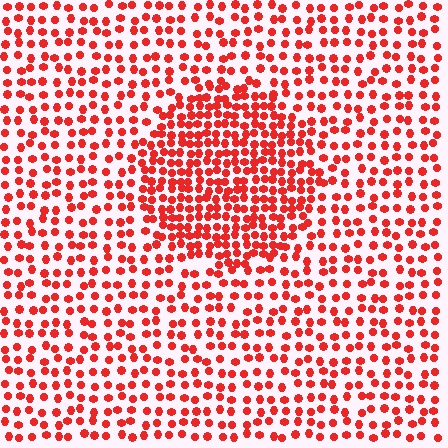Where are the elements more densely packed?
The elements are more densely packed inside the circle boundary.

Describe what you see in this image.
The image contains small red elements arranged at two different densities. A circle-shaped region is visible where the elements are more densely packed than the surrounding area.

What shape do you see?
I see a circle.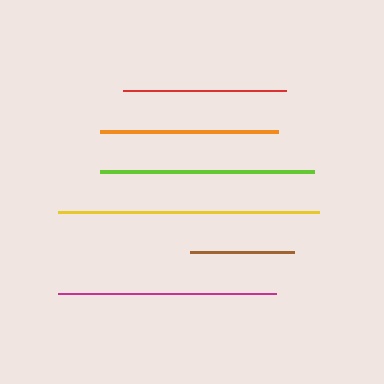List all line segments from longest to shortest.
From longest to shortest: yellow, magenta, lime, orange, red, brown.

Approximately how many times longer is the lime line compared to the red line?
The lime line is approximately 1.3 times the length of the red line.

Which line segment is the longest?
The yellow line is the longest at approximately 261 pixels.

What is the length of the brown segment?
The brown segment is approximately 105 pixels long.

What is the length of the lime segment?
The lime segment is approximately 214 pixels long.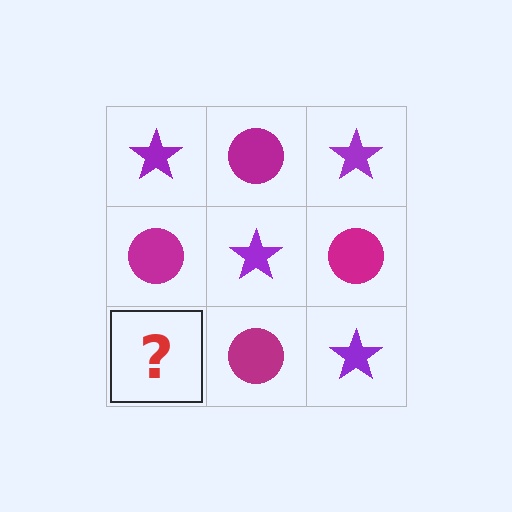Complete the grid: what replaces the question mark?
The question mark should be replaced with a purple star.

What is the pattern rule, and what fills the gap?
The rule is that it alternates purple star and magenta circle in a checkerboard pattern. The gap should be filled with a purple star.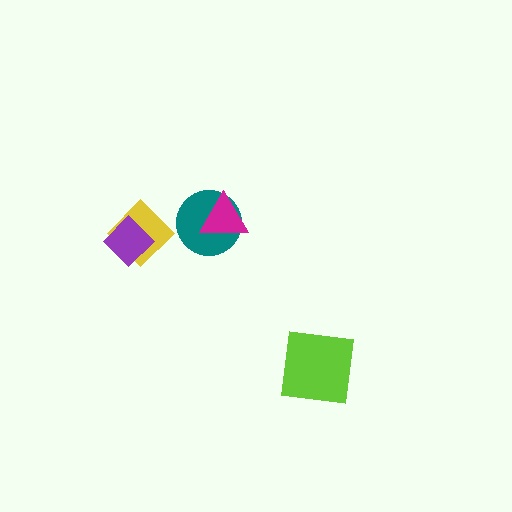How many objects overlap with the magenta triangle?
1 object overlaps with the magenta triangle.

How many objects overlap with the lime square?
0 objects overlap with the lime square.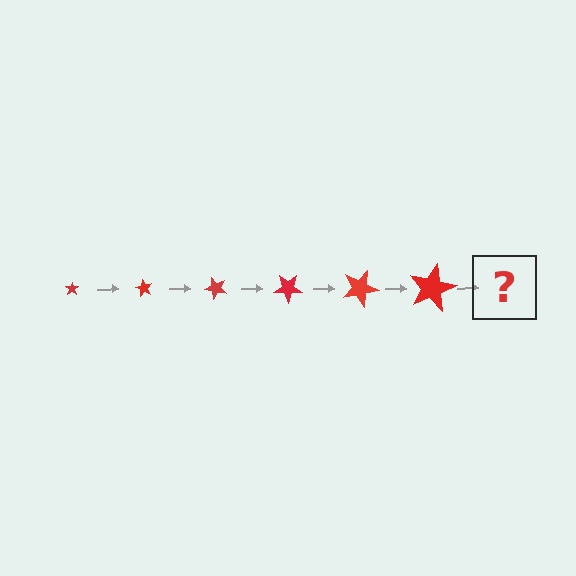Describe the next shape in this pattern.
It should be a star, larger than the previous one and rotated 360 degrees from the start.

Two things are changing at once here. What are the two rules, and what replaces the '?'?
The two rules are that the star grows larger each step and it rotates 60 degrees each step. The '?' should be a star, larger than the previous one and rotated 360 degrees from the start.